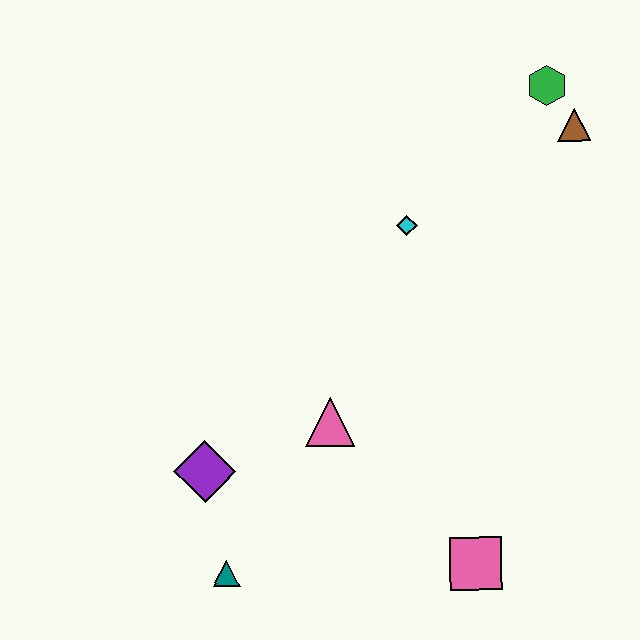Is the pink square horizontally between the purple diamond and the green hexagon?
Yes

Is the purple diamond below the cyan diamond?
Yes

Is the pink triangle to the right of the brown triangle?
No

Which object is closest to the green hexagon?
The brown triangle is closest to the green hexagon.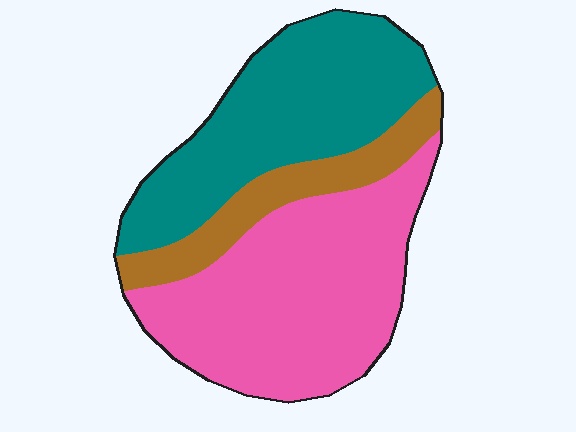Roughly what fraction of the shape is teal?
Teal covers about 40% of the shape.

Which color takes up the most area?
Pink, at roughly 45%.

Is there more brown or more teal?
Teal.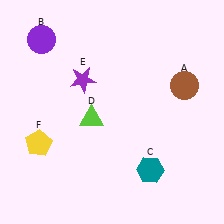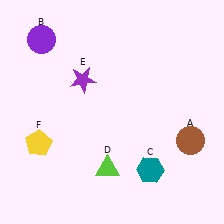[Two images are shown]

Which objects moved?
The objects that moved are: the brown circle (A), the lime triangle (D).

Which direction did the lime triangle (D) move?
The lime triangle (D) moved down.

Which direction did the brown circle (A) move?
The brown circle (A) moved down.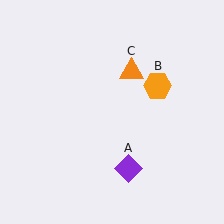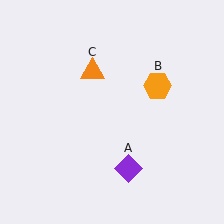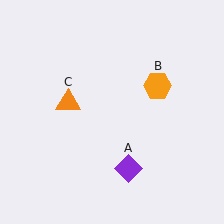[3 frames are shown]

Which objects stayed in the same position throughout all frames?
Purple diamond (object A) and orange hexagon (object B) remained stationary.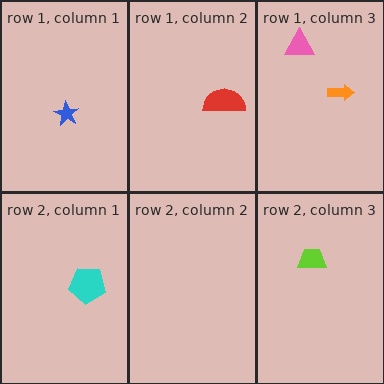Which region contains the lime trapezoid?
The row 2, column 3 region.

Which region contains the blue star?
The row 1, column 1 region.